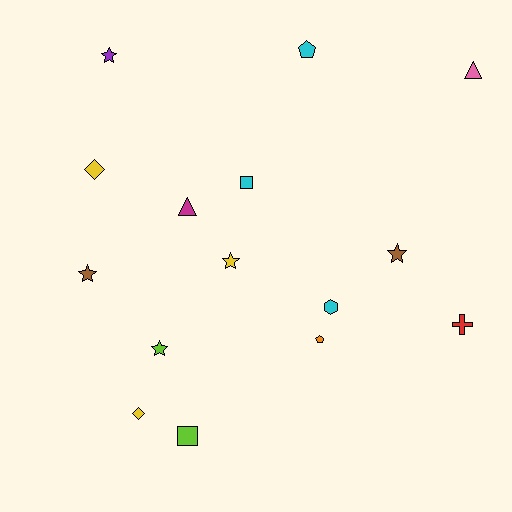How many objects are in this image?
There are 15 objects.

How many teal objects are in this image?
There are no teal objects.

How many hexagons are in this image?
There is 1 hexagon.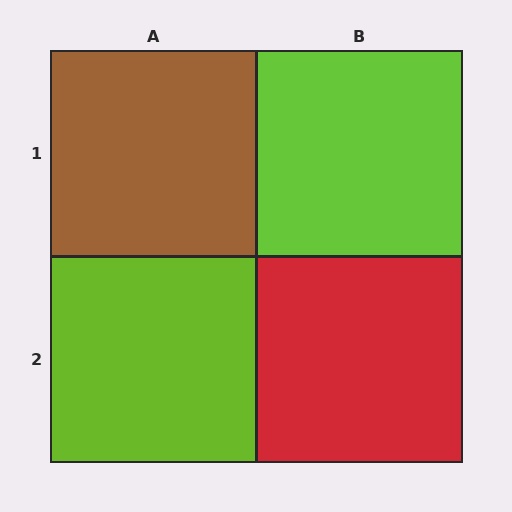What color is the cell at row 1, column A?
Brown.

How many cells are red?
1 cell is red.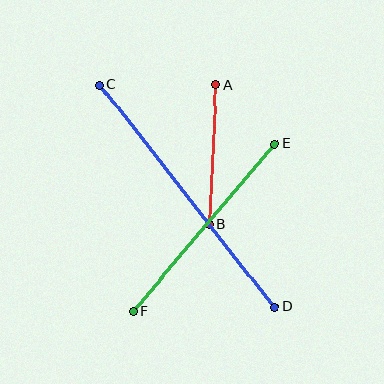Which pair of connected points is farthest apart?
Points C and D are farthest apart.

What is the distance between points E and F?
The distance is approximately 220 pixels.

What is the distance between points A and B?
The distance is approximately 140 pixels.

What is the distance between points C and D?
The distance is approximately 283 pixels.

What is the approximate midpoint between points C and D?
The midpoint is at approximately (187, 196) pixels.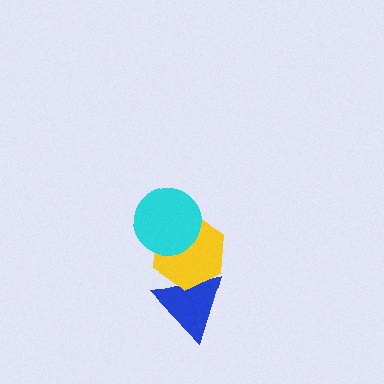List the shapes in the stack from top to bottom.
From top to bottom: the cyan circle, the yellow hexagon, the blue triangle.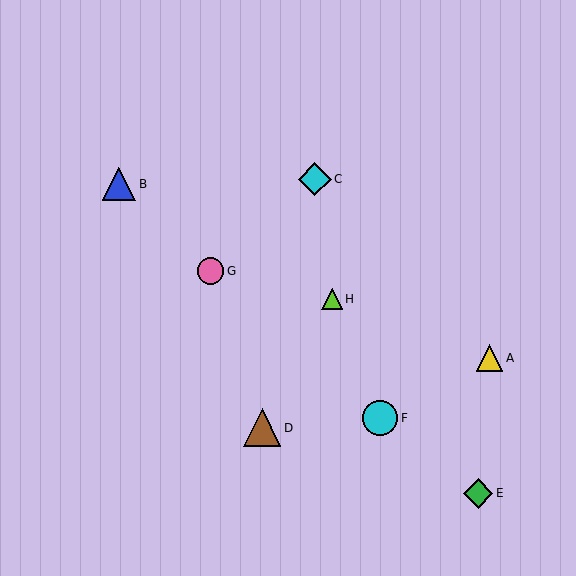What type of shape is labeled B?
Shape B is a blue triangle.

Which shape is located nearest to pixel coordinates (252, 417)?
The brown triangle (labeled D) at (262, 428) is nearest to that location.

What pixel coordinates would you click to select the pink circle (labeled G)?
Click at (211, 271) to select the pink circle G.